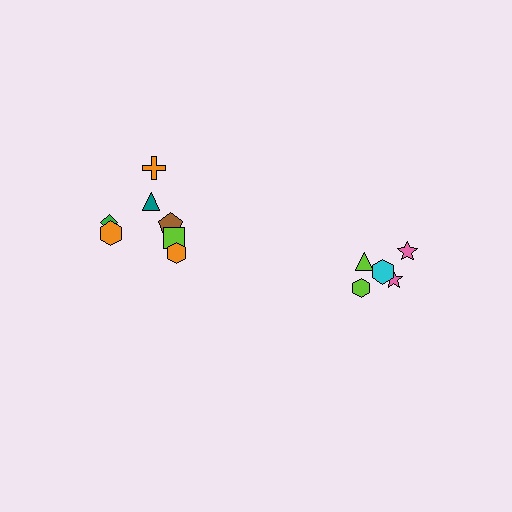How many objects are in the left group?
There are 7 objects.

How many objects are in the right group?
There are 5 objects.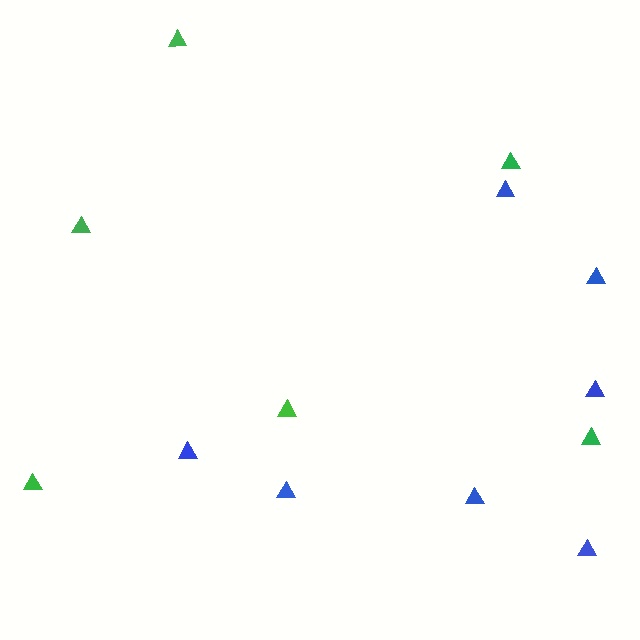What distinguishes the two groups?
There are 2 groups: one group of blue triangles (7) and one group of green triangles (6).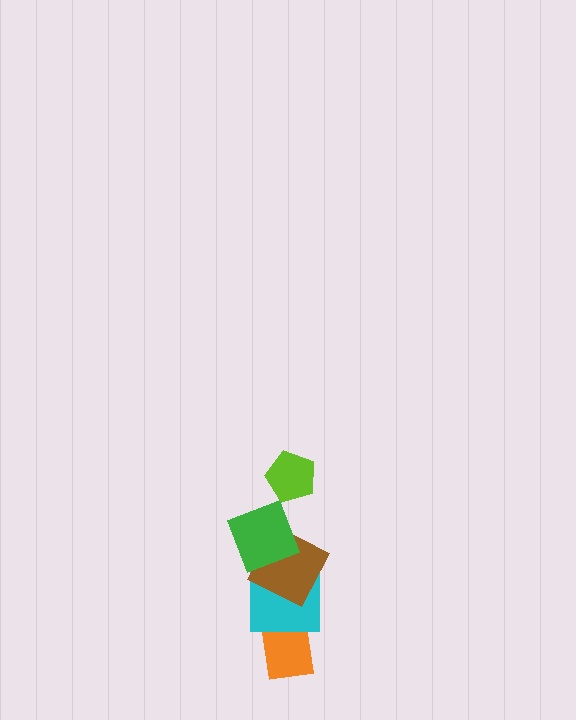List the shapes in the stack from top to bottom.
From top to bottom: the lime pentagon, the green square, the brown square, the cyan square, the orange rectangle.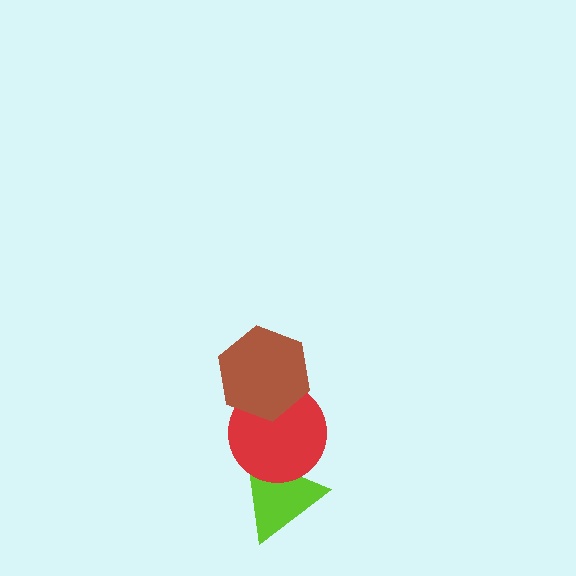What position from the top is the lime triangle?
The lime triangle is 3rd from the top.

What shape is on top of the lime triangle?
The red circle is on top of the lime triangle.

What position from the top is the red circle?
The red circle is 2nd from the top.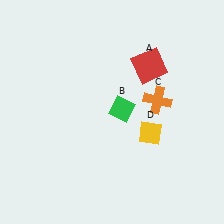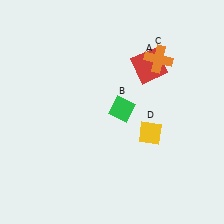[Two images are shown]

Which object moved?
The orange cross (C) moved up.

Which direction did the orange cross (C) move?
The orange cross (C) moved up.